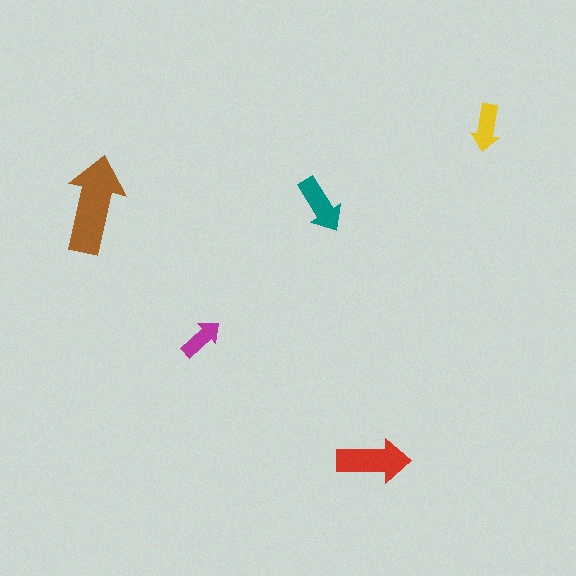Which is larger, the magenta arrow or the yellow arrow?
The yellow one.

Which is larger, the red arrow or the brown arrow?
The brown one.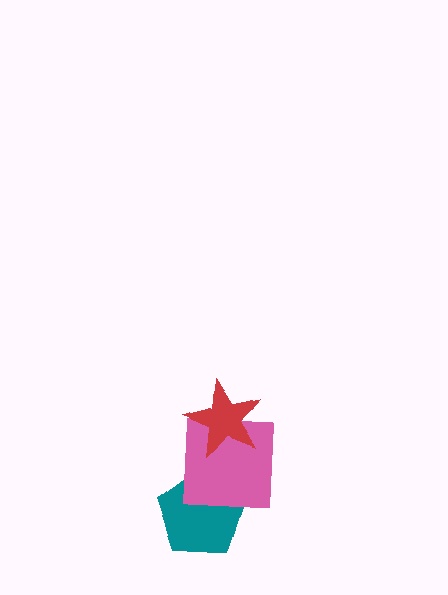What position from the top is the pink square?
The pink square is 2nd from the top.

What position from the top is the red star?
The red star is 1st from the top.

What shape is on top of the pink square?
The red star is on top of the pink square.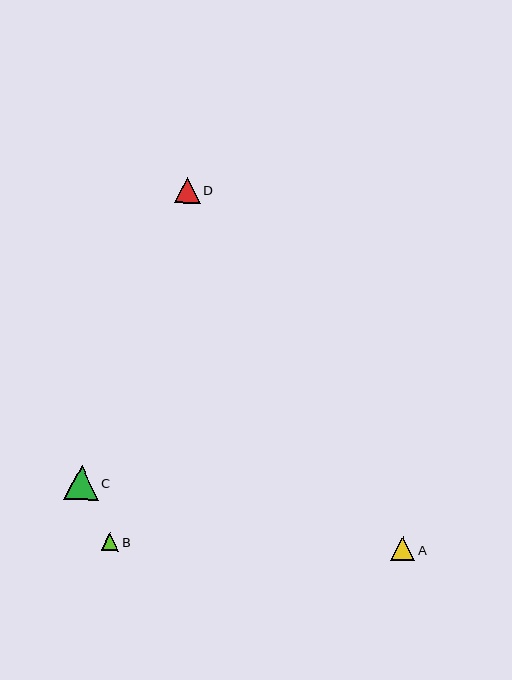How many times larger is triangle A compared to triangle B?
Triangle A is approximately 1.4 times the size of triangle B.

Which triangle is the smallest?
Triangle B is the smallest with a size of approximately 18 pixels.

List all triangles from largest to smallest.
From largest to smallest: C, D, A, B.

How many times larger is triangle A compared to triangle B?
Triangle A is approximately 1.4 times the size of triangle B.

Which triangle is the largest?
Triangle C is the largest with a size of approximately 35 pixels.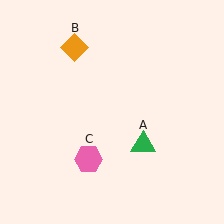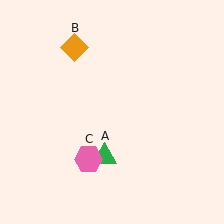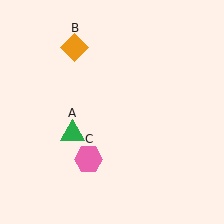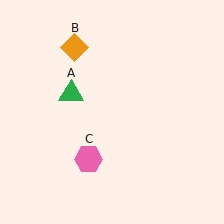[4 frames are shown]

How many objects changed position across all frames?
1 object changed position: green triangle (object A).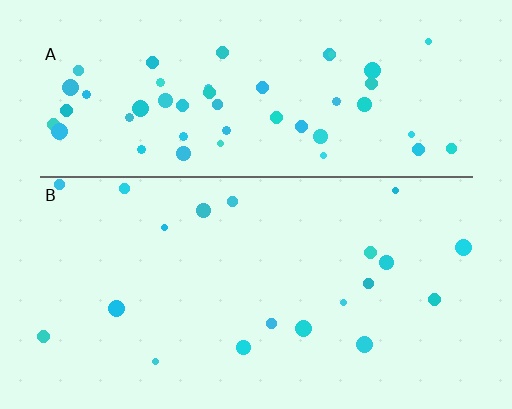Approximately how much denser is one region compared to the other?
Approximately 2.8× — region A over region B.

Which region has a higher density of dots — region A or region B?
A (the top).